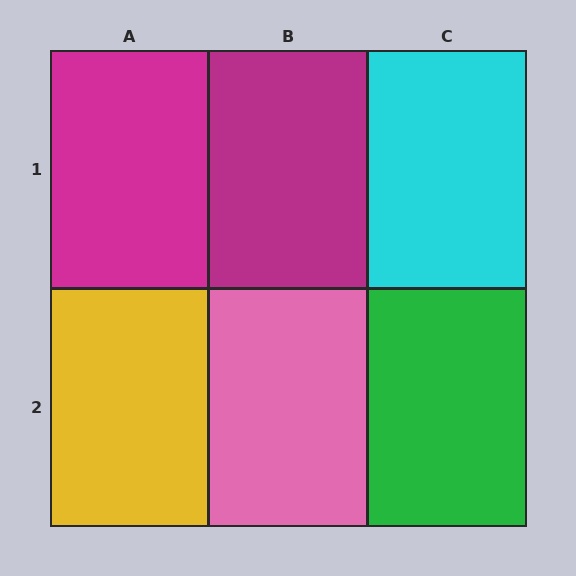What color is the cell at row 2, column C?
Green.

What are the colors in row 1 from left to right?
Magenta, magenta, cyan.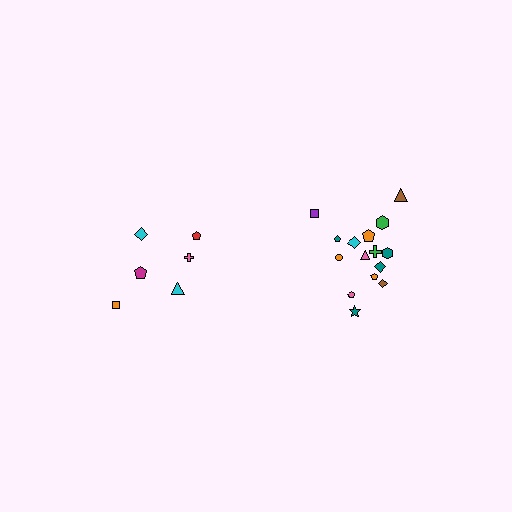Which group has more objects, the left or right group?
The right group.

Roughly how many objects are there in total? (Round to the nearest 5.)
Roughly 20 objects in total.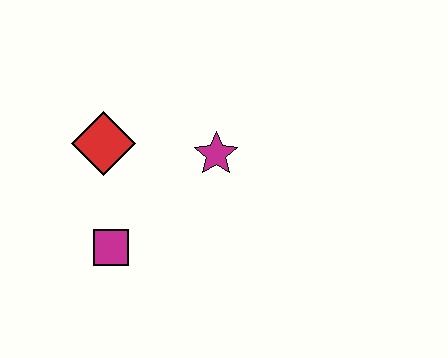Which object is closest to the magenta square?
The red diamond is closest to the magenta square.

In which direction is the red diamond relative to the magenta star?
The red diamond is to the left of the magenta star.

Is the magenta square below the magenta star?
Yes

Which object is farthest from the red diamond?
The magenta star is farthest from the red diamond.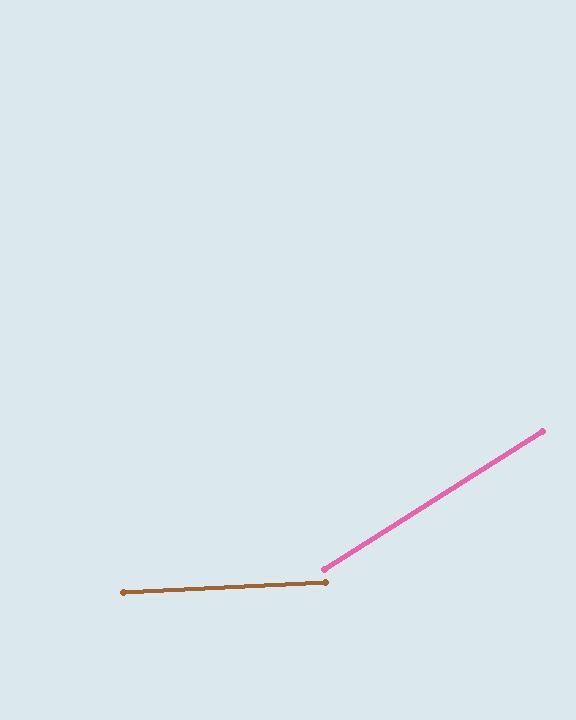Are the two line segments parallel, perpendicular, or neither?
Neither parallel nor perpendicular — they differ by about 30°.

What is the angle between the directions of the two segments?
Approximately 30 degrees.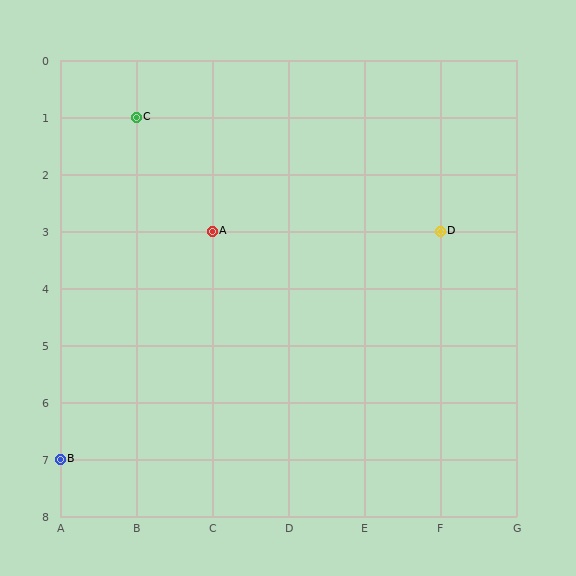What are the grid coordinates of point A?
Point A is at grid coordinates (C, 3).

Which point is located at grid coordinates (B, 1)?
Point C is at (B, 1).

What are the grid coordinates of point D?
Point D is at grid coordinates (F, 3).